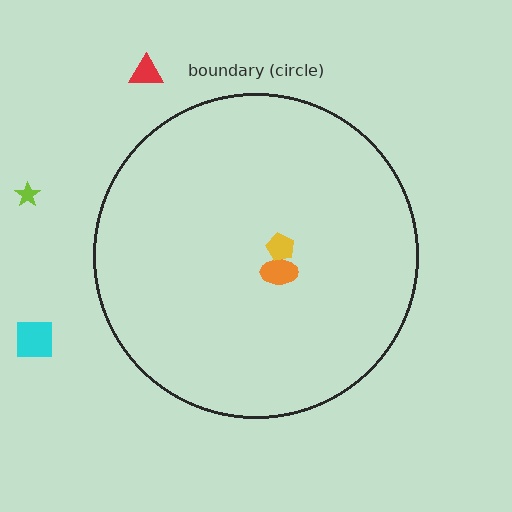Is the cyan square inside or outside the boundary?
Outside.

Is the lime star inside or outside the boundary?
Outside.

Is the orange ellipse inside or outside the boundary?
Inside.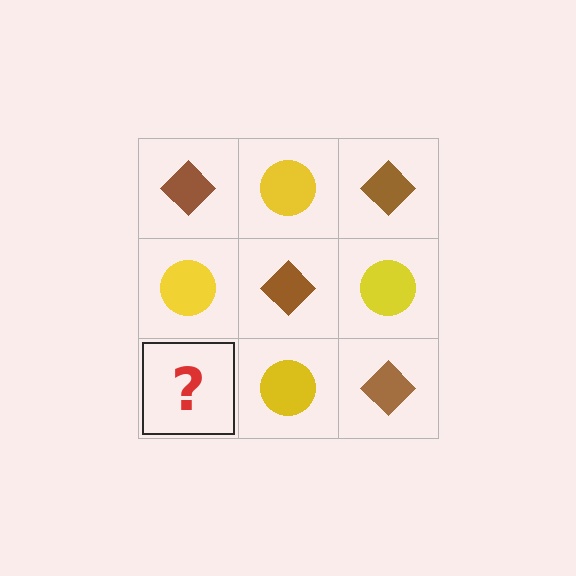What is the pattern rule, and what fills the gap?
The rule is that it alternates brown diamond and yellow circle in a checkerboard pattern. The gap should be filled with a brown diamond.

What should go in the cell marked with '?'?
The missing cell should contain a brown diamond.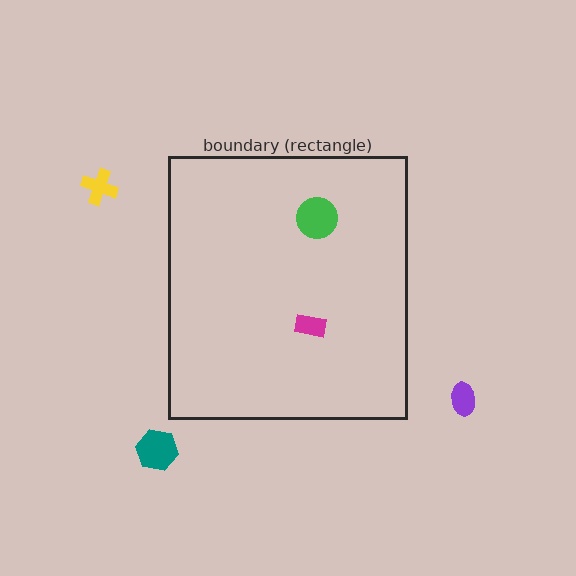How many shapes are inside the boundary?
2 inside, 3 outside.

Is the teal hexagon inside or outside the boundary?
Outside.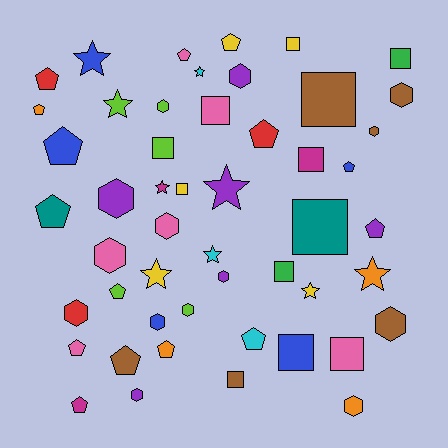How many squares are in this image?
There are 12 squares.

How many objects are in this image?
There are 50 objects.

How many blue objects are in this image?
There are 5 blue objects.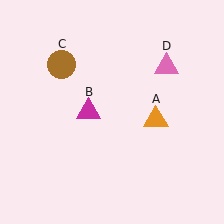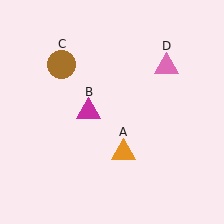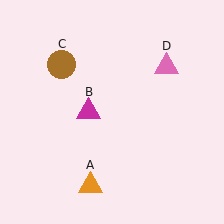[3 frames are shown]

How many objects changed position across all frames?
1 object changed position: orange triangle (object A).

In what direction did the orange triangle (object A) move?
The orange triangle (object A) moved down and to the left.